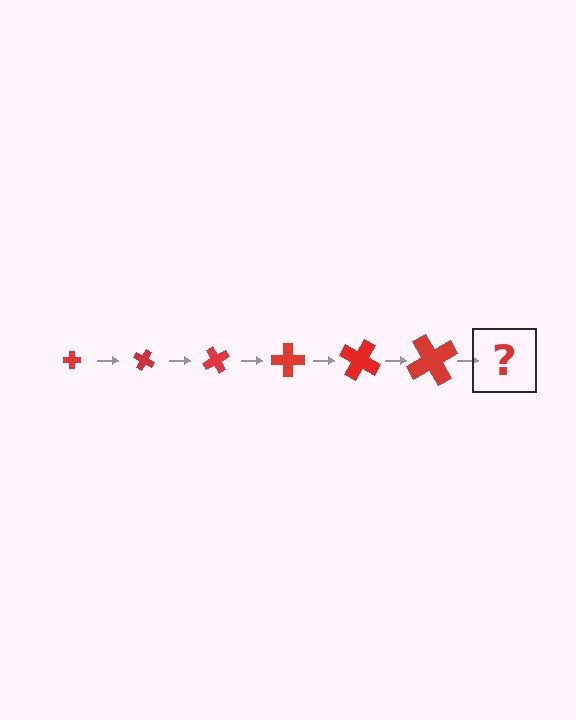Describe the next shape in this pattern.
It should be a cross, larger than the previous one and rotated 180 degrees from the start.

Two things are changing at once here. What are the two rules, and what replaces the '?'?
The two rules are that the cross grows larger each step and it rotates 30 degrees each step. The '?' should be a cross, larger than the previous one and rotated 180 degrees from the start.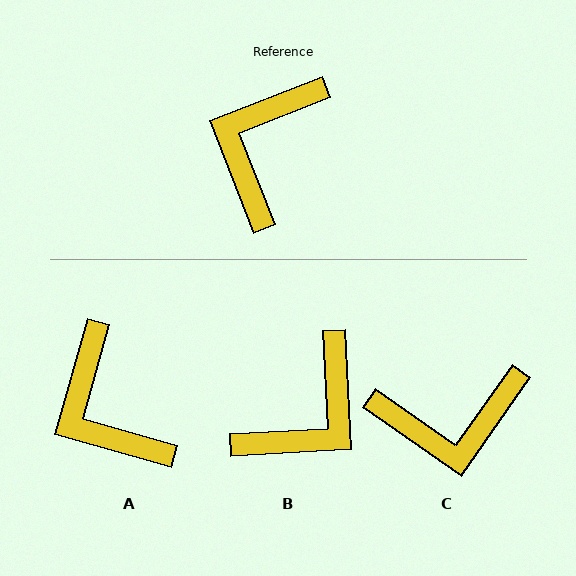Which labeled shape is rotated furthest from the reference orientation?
B, about 161 degrees away.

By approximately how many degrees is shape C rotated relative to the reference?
Approximately 123 degrees counter-clockwise.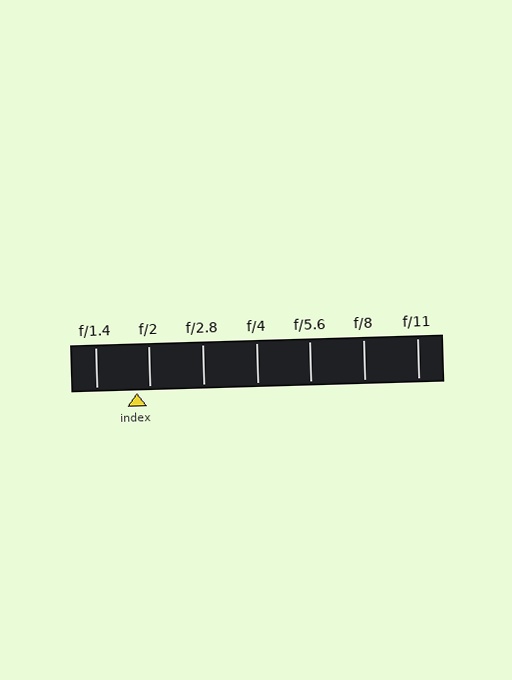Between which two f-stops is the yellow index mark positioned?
The index mark is between f/1.4 and f/2.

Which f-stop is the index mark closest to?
The index mark is closest to f/2.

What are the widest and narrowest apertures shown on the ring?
The widest aperture shown is f/1.4 and the narrowest is f/11.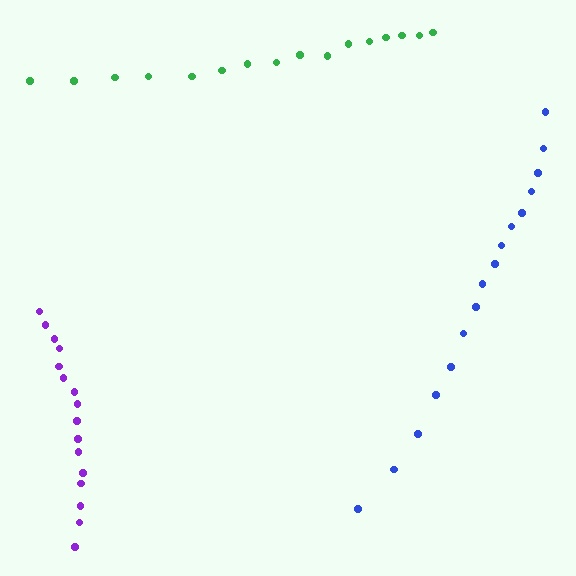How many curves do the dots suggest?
There are 3 distinct paths.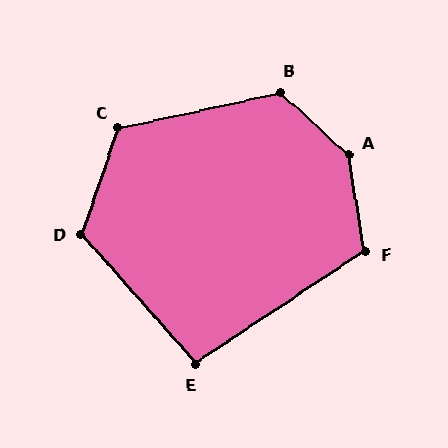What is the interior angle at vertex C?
Approximately 121 degrees (obtuse).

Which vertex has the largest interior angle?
A, at approximately 141 degrees.